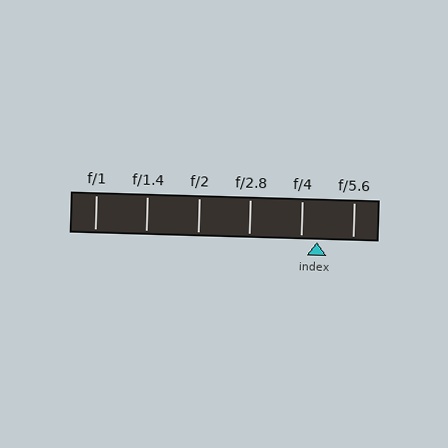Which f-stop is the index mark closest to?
The index mark is closest to f/4.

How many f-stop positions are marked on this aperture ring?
There are 6 f-stop positions marked.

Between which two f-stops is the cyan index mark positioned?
The index mark is between f/4 and f/5.6.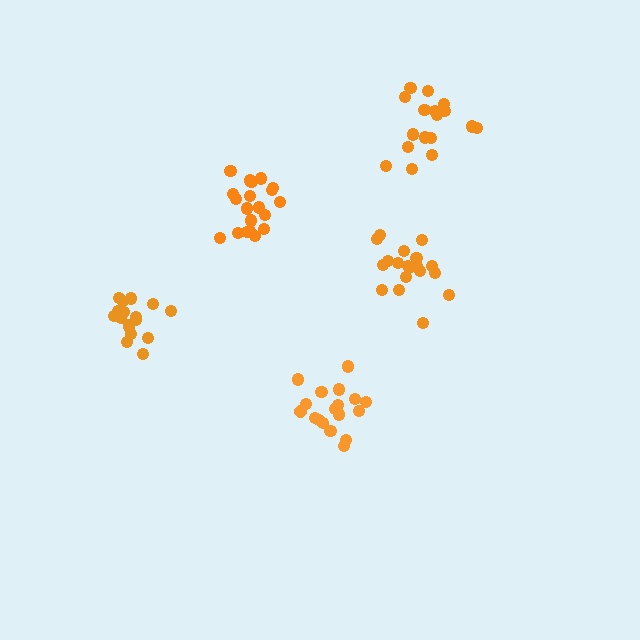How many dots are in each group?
Group 1: 19 dots, Group 2: 17 dots, Group 3: 20 dots, Group 4: 20 dots, Group 5: 17 dots (93 total).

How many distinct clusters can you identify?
There are 5 distinct clusters.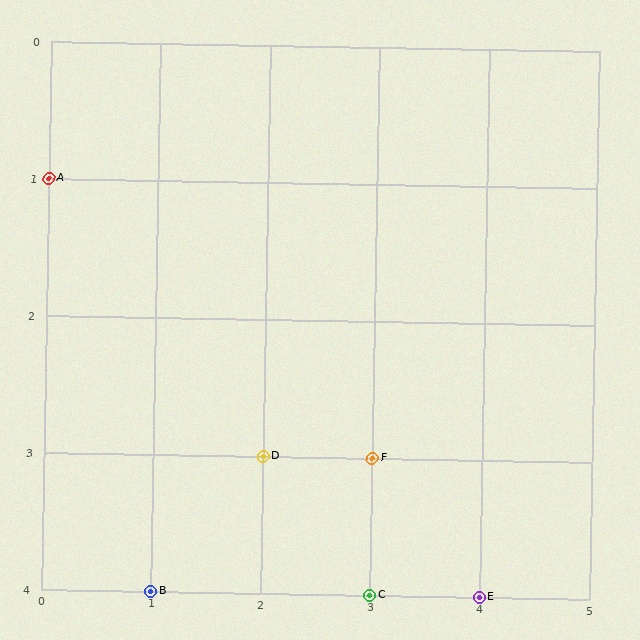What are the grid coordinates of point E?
Point E is at grid coordinates (4, 4).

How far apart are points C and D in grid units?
Points C and D are 1 column and 1 row apart (about 1.4 grid units diagonally).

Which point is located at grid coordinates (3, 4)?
Point C is at (3, 4).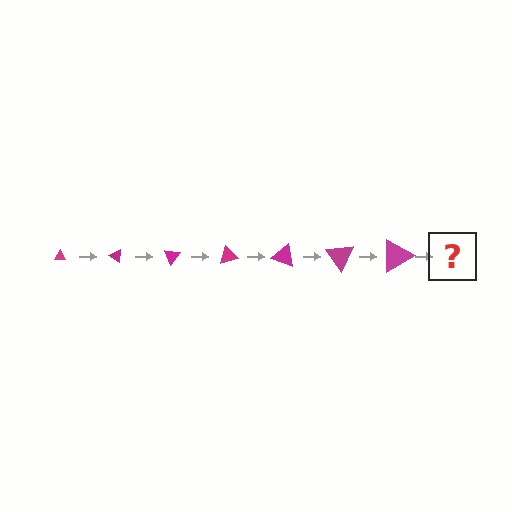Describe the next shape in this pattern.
It should be a triangle, larger than the previous one and rotated 245 degrees from the start.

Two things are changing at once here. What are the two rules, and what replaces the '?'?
The two rules are that the triangle grows larger each step and it rotates 35 degrees each step. The '?' should be a triangle, larger than the previous one and rotated 245 degrees from the start.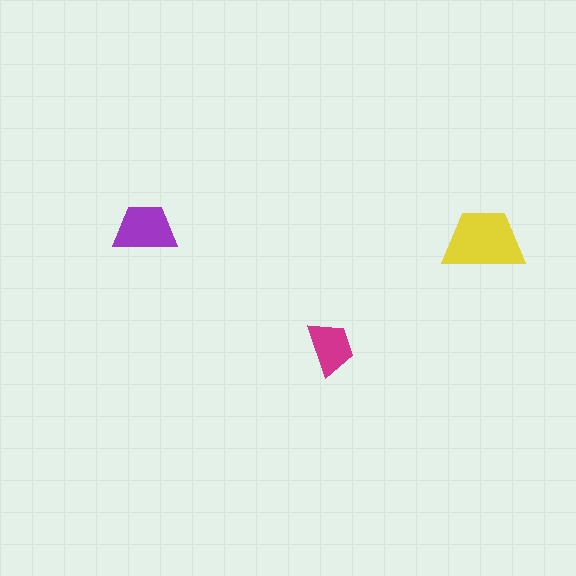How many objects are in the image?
There are 3 objects in the image.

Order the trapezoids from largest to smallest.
the yellow one, the purple one, the magenta one.